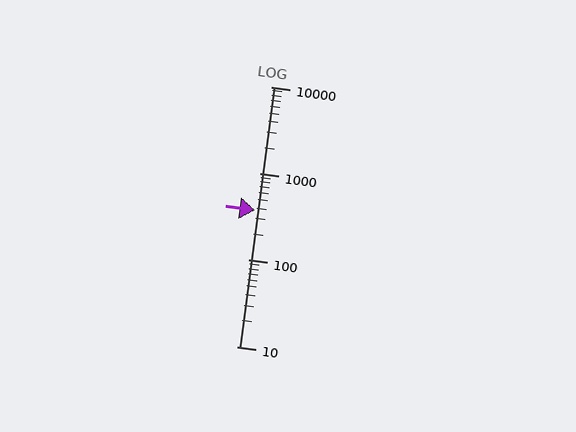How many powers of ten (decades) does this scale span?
The scale spans 3 decades, from 10 to 10000.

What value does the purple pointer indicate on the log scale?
The pointer indicates approximately 380.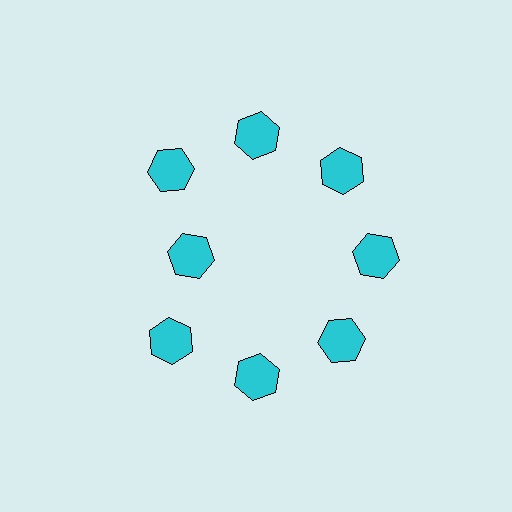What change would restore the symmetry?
The symmetry would be restored by moving it outward, back onto the ring so that all 8 hexagons sit at equal angles and equal distance from the center.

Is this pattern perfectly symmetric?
No. The 8 cyan hexagons are arranged in a ring, but one element near the 9 o'clock position is pulled inward toward the center, breaking the 8-fold rotational symmetry.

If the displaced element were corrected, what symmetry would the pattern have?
It would have 8-fold rotational symmetry — the pattern would map onto itself every 45 degrees.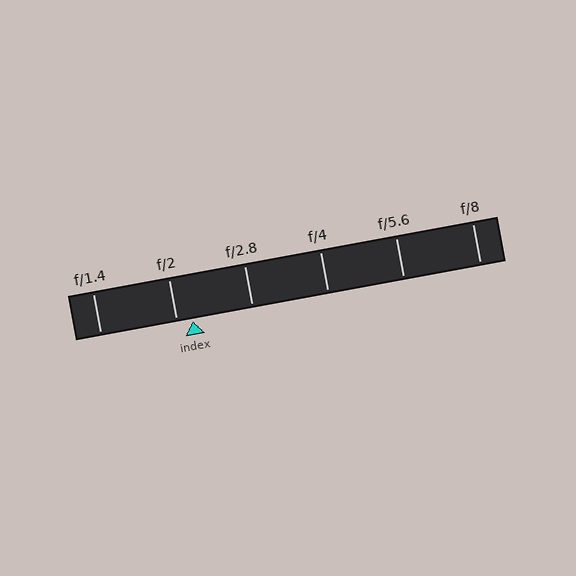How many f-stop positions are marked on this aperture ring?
There are 6 f-stop positions marked.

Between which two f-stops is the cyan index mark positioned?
The index mark is between f/2 and f/2.8.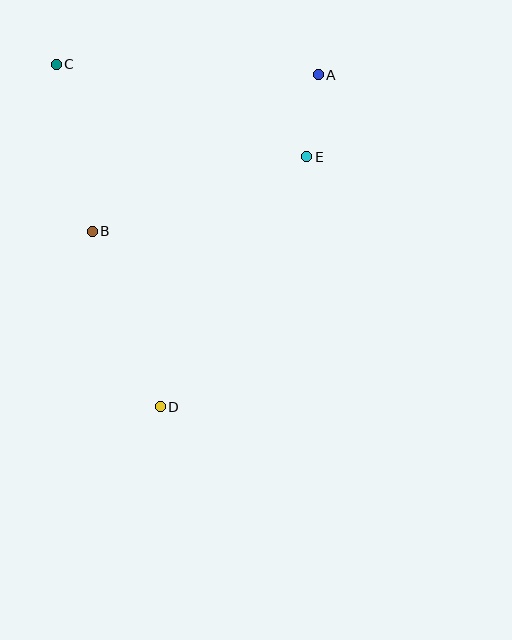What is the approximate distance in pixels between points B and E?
The distance between B and E is approximately 227 pixels.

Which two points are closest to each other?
Points A and E are closest to each other.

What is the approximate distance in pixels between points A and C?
The distance between A and C is approximately 262 pixels.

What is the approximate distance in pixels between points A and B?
The distance between A and B is approximately 275 pixels.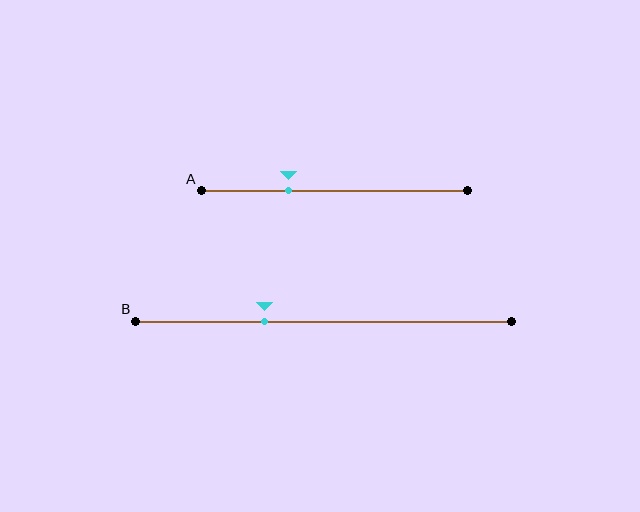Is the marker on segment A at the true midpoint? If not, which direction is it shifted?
No, the marker on segment A is shifted to the left by about 17% of the segment length.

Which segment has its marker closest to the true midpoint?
Segment B has its marker closest to the true midpoint.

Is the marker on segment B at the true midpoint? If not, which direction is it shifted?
No, the marker on segment B is shifted to the left by about 16% of the segment length.